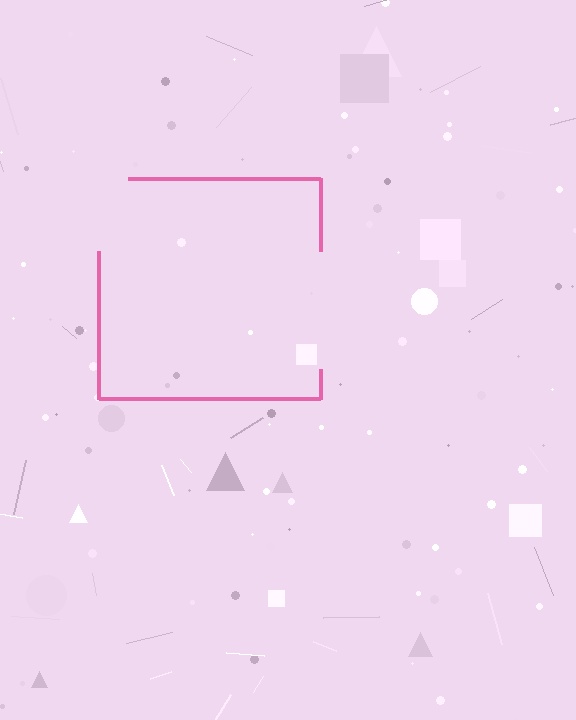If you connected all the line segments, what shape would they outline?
They would outline a square.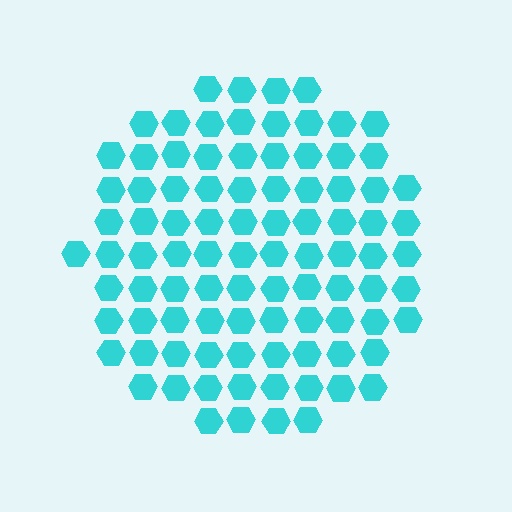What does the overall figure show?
The overall figure shows a circle.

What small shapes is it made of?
It is made of small hexagons.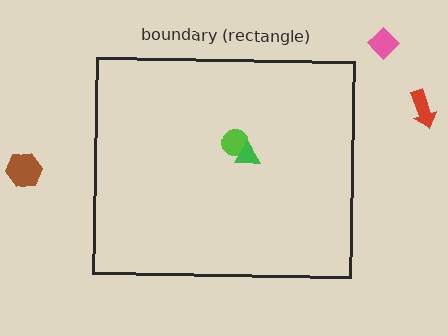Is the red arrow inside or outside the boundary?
Outside.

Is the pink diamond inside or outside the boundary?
Outside.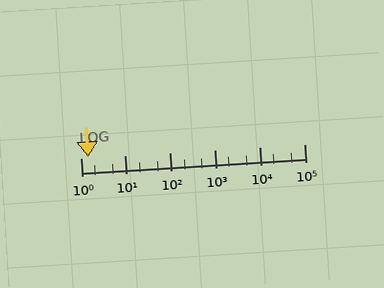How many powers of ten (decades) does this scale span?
The scale spans 5 decades, from 1 to 100000.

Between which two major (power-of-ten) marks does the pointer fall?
The pointer is between 1 and 10.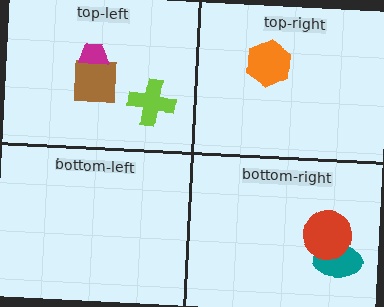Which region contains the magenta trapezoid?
The top-left region.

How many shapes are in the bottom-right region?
2.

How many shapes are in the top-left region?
3.